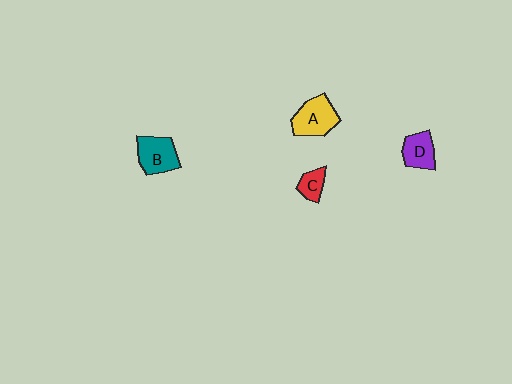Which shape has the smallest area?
Shape C (red).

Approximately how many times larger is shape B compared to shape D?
Approximately 1.3 times.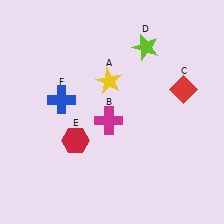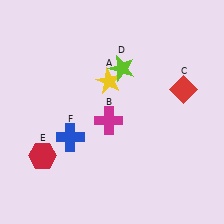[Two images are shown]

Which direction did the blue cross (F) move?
The blue cross (F) moved down.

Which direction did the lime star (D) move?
The lime star (D) moved left.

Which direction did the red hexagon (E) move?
The red hexagon (E) moved left.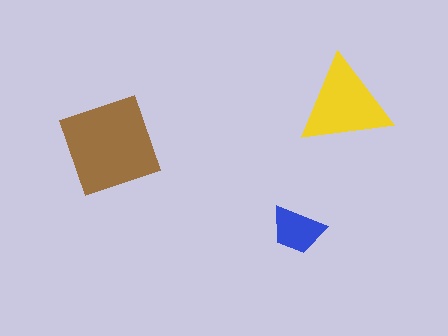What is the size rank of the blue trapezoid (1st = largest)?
3rd.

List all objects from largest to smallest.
The brown square, the yellow triangle, the blue trapezoid.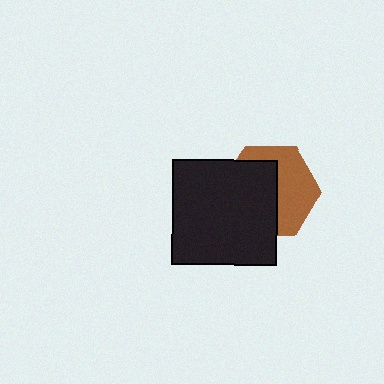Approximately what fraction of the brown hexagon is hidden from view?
Roughly 52% of the brown hexagon is hidden behind the black square.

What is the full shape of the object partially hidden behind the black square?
The partially hidden object is a brown hexagon.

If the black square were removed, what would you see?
You would see the complete brown hexagon.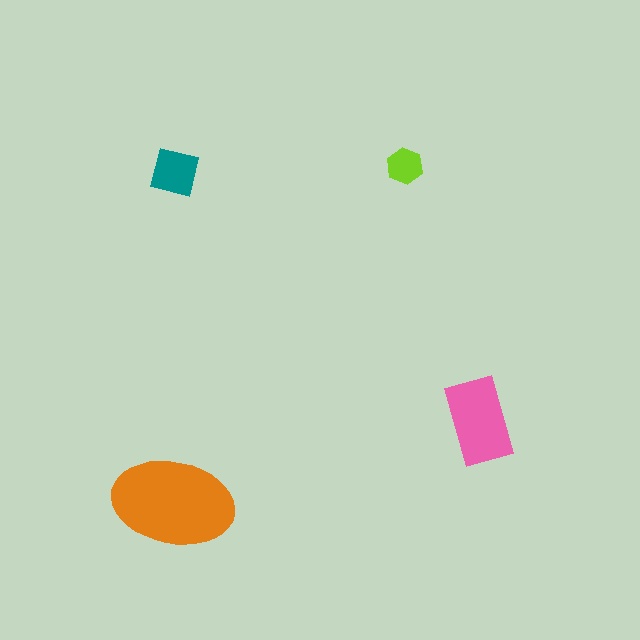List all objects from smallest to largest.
The lime hexagon, the teal square, the pink rectangle, the orange ellipse.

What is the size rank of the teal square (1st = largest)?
3rd.